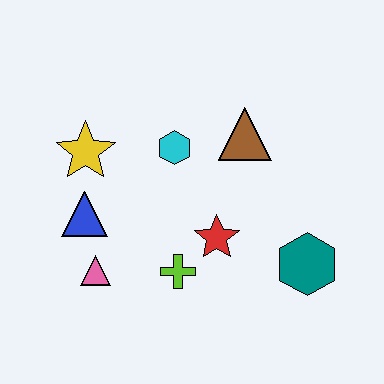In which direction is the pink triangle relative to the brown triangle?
The pink triangle is to the left of the brown triangle.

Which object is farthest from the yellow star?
The teal hexagon is farthest from the yellow star.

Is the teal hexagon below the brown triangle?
Yes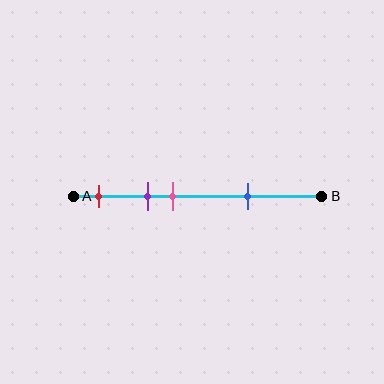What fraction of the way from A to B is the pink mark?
The pink mark is approximately 40% (0.4) of the way from A to B.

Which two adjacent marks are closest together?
The purple and pink marks are the closest adjacent pair.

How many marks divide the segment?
There are 4 marks dividing the segment.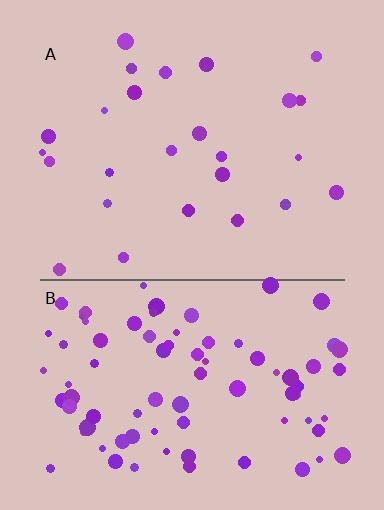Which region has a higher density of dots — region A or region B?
B (the bottom).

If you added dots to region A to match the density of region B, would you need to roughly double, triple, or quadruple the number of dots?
Approximately triple.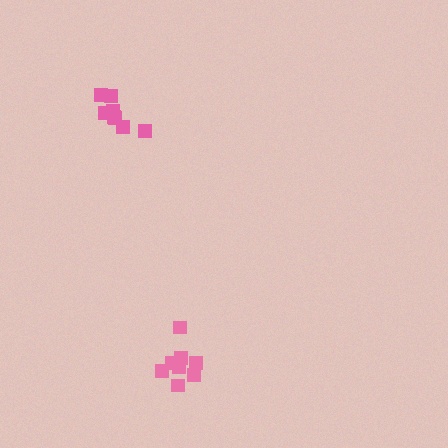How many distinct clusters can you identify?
There are 2 distinct clusters.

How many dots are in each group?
Group 1: 8 dots, Group 2: 9 dots (17 total).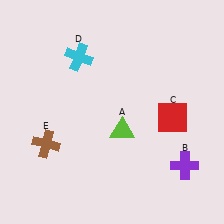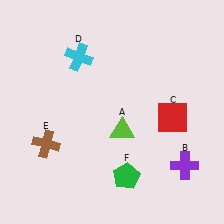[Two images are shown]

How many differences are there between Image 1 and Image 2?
There is 1 difference between the two images.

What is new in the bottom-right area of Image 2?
A green pentagon (F) was added in the bottom-right area of Image 2.